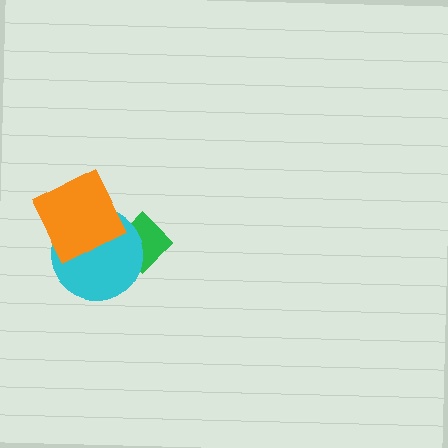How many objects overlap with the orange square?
1 object overlaps with the orange square.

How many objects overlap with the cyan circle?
2 objects overlap with the cyan circle.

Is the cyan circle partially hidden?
Yes, it is partially covered by another shape.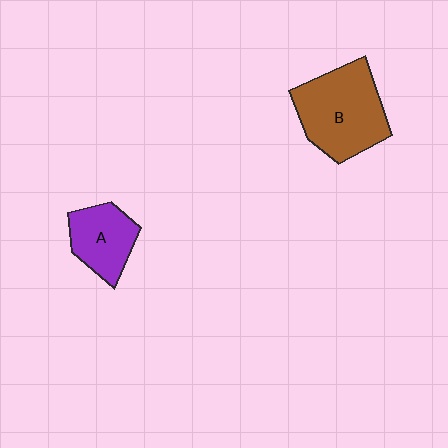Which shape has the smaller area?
Shape A (purple).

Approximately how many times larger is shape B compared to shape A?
Approximately 1.7 times.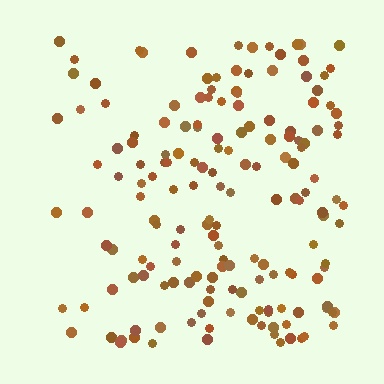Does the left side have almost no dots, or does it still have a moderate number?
Still a moderate number, just noticeably fewer than the right.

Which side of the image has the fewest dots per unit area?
The left.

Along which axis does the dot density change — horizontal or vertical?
Horizontal.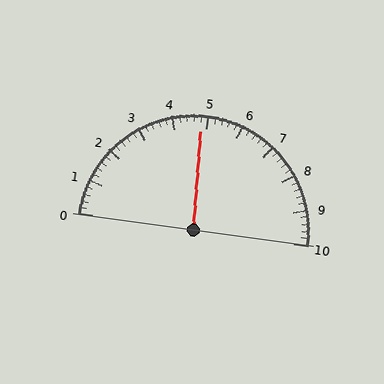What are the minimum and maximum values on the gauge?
The gauge ranges from 0 to 10.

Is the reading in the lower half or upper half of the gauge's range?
The reading is in the lower half of the range (0 to 10).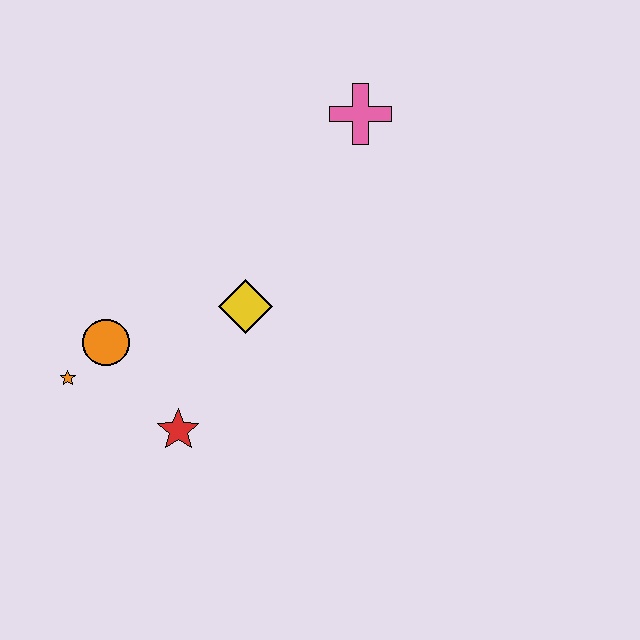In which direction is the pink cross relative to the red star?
The pink cross is above the red star.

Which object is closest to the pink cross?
The yellow diamond is closest to the pink cross.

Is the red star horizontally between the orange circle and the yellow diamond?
Yes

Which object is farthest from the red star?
The pink cross is farthest from the red star.